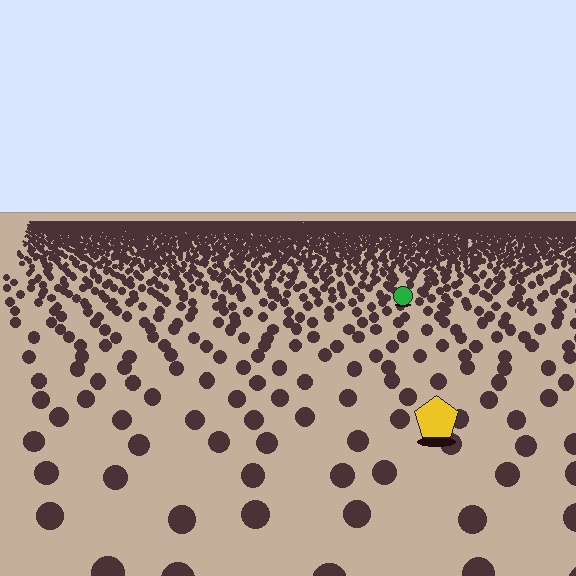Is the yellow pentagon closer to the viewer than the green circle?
Yes. The yellow pentagon is closer — you can tell from the texture gradient: the ground texture is coarser near it.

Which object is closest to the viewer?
The yellow pentagon is closest. The texture marks near it are larger and more spread out.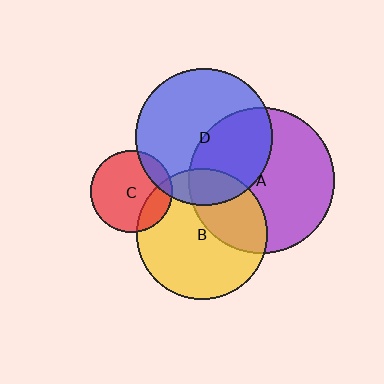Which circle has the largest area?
Circle A (purple).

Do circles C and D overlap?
Yes.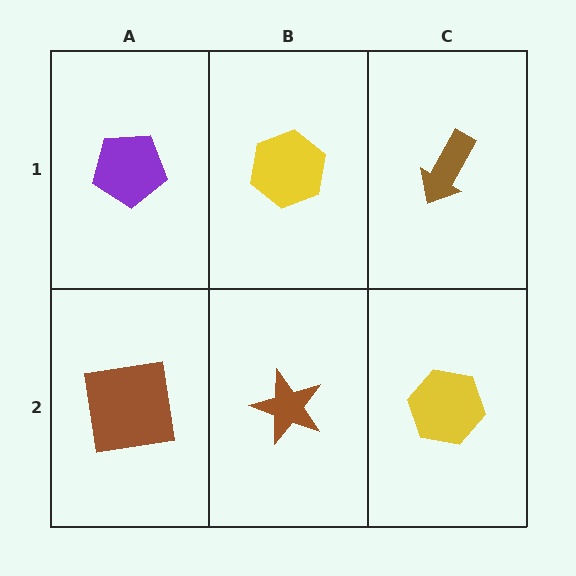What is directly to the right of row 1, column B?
A brown arrow.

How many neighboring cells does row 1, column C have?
2.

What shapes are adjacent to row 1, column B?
A brown star (row 2, column B), a purple pentagon (row 1, column A), a brown arrow (row 1, column C).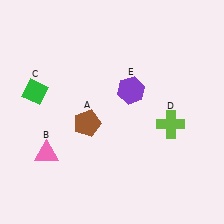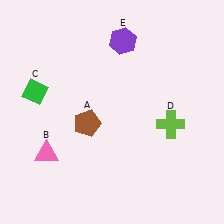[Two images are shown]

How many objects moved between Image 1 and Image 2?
1 object moved between the two images.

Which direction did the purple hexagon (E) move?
The purple hexagon (E) moved up.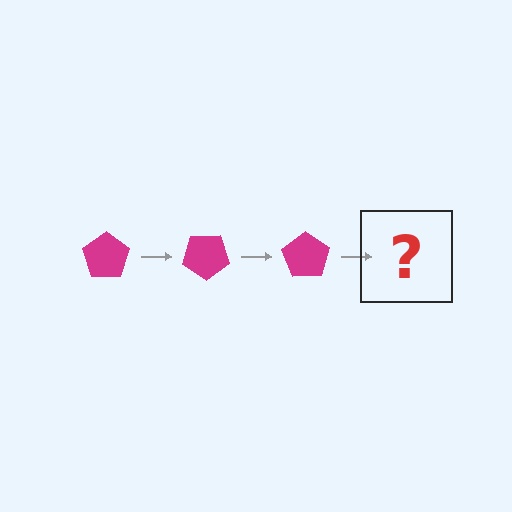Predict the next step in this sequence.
The next step is a magenta pentagon rotated 105 degrees.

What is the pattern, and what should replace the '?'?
The pattern is that the pentagon rotates 35 degrees each step. The '?' should be a magenta pentagon rotated 105 degrees.